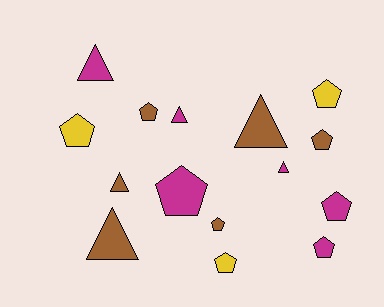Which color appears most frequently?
Brown, with 6 objects.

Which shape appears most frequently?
Pentagon, with 9 objects.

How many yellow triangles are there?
There are no yellow triangles.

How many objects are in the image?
There are 15 objects.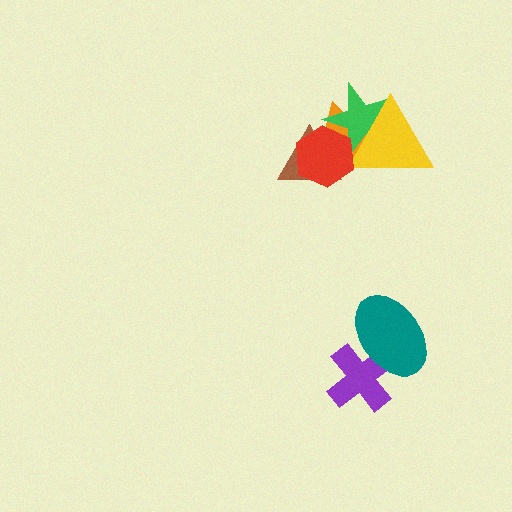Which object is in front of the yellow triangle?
The red hexagon is in front of the yellow triangle.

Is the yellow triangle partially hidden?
Yes, it is partially covered by another shape.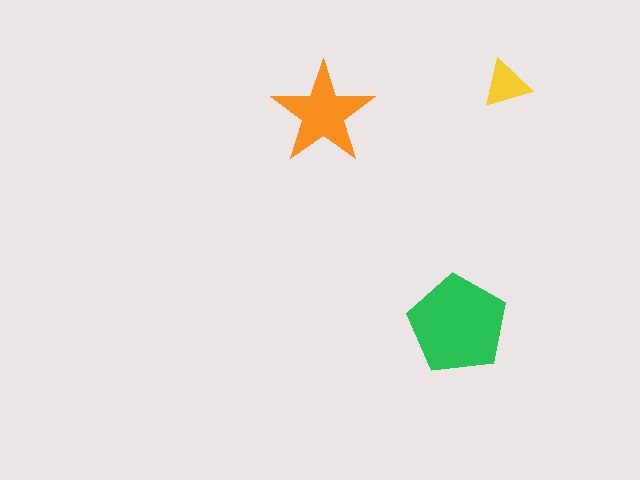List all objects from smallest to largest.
The yellow triangle, the orange star, the green pentagon.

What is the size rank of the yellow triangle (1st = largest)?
3rd.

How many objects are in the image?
There are 3 objects in the image.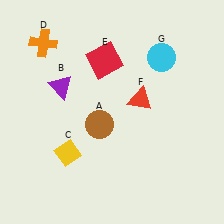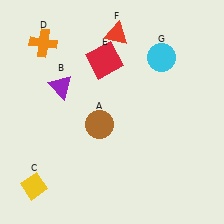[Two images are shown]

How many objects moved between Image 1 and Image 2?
2 objects moved between the two images.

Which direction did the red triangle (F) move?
The red triangle (F) moved up.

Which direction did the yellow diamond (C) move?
The yellow diamond (C) moved left.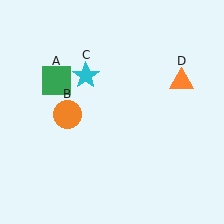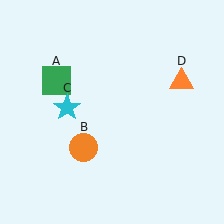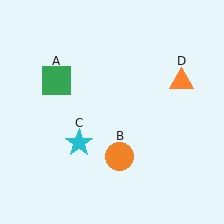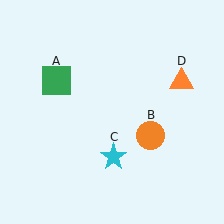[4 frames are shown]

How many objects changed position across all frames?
2 objects changed position: orange circle (object B), cyan star (object C).